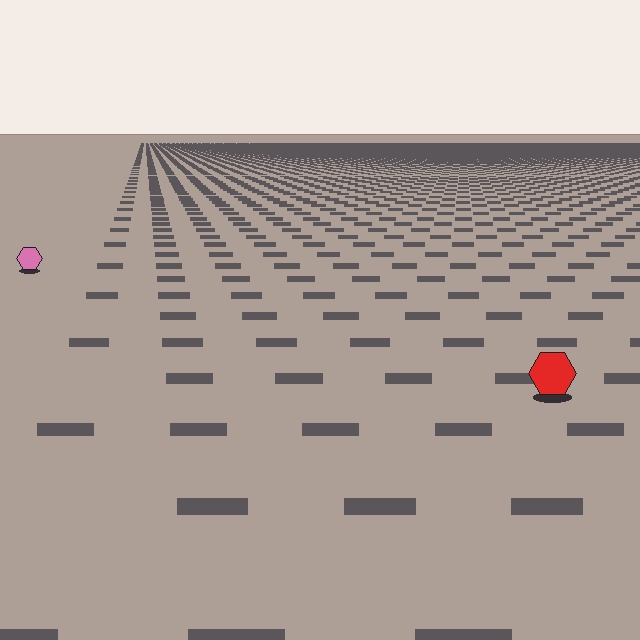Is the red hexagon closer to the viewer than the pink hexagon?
Yes. The red hexagon is closer — you can tell from the texture gradient: the ground texture is coarser near it.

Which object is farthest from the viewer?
The pink hexagon is farthest from the viewer. It appears smaller and the ground texture around it is denser.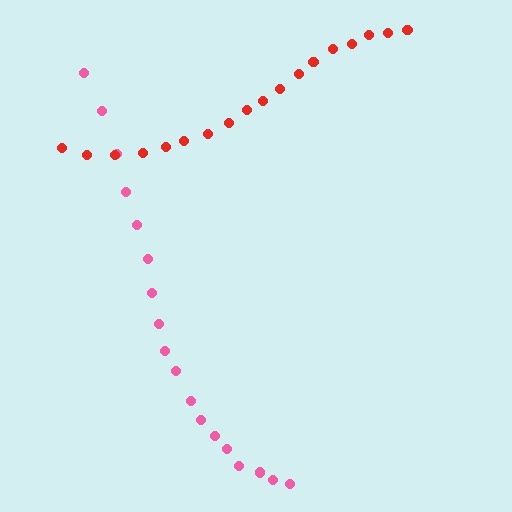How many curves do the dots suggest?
There are 2 distinct paths.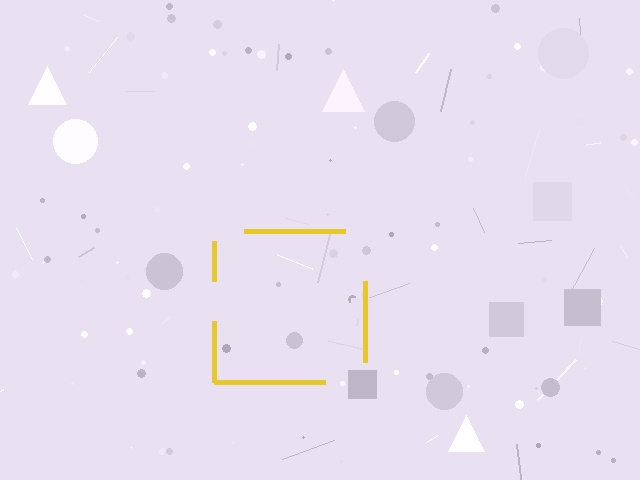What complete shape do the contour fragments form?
The contour fragments form a square.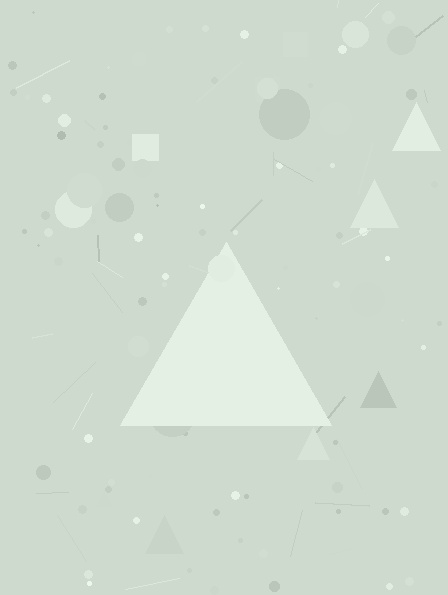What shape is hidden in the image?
A triangle is hidden in the image.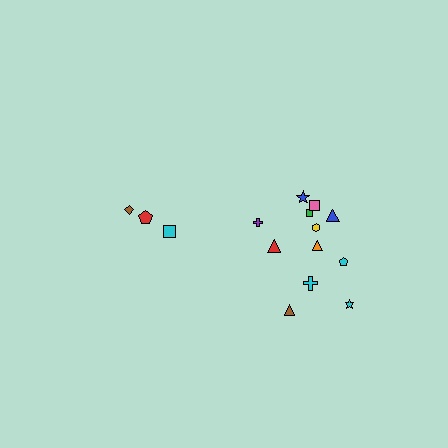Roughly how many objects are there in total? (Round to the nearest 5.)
Roughly 15 objects in total.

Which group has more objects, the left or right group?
The right group.